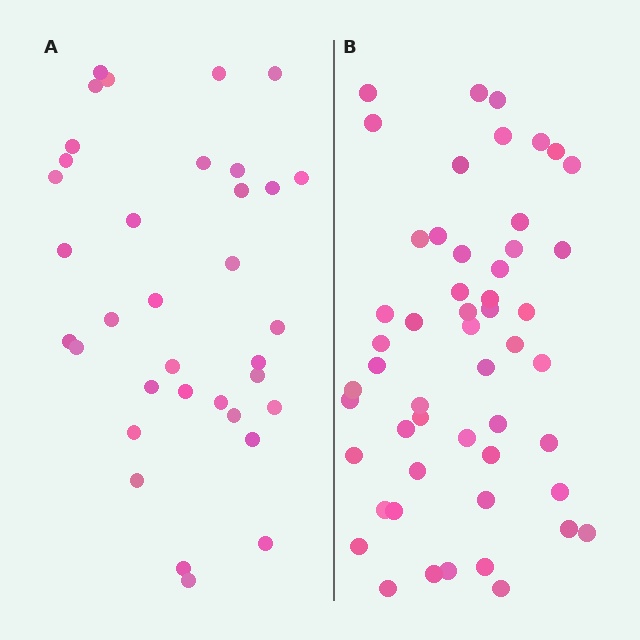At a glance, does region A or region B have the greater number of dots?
Region B (the right region) has more dots.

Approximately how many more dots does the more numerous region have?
Region B has approximately 15 more dots than region A.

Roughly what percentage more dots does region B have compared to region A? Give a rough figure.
About 50% more.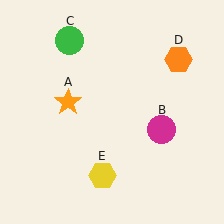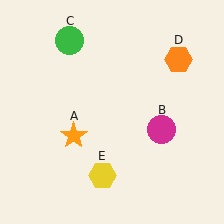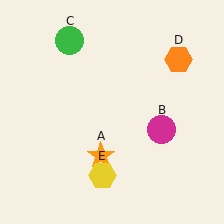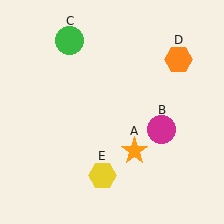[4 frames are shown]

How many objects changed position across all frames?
1 object changed position: orange star (object A).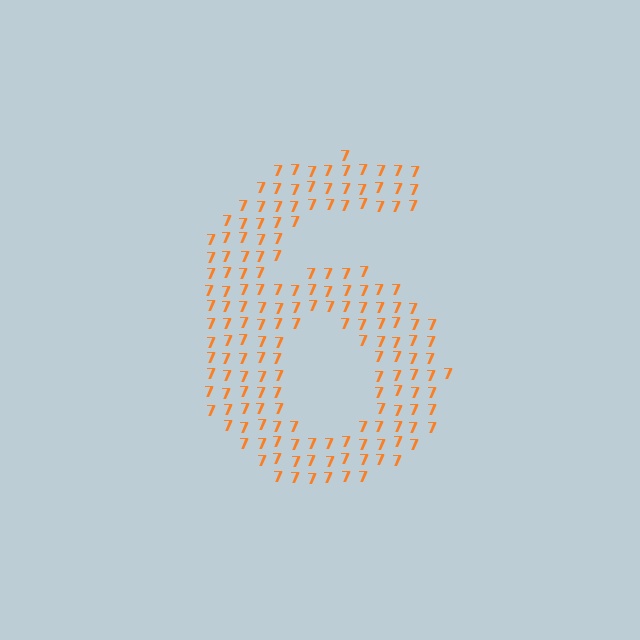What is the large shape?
The large shape is the digit 6.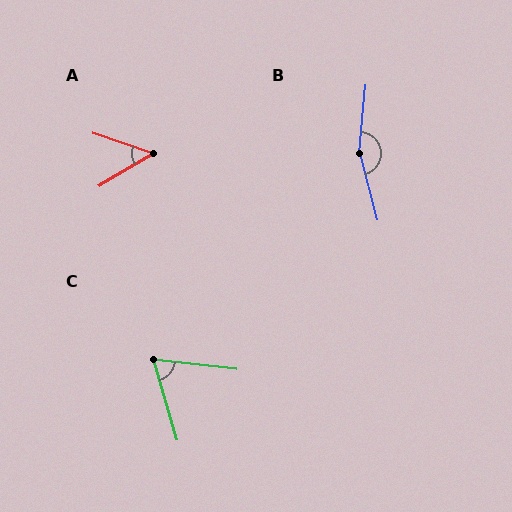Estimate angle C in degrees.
Approximately 68 degrees.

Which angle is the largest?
B, at approximately 159 degrees.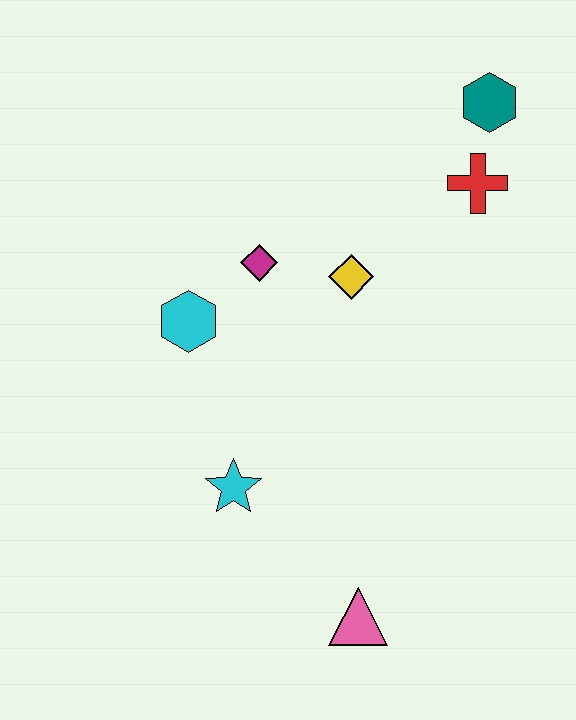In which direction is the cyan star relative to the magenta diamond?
The cyan star is below the magenta diamond.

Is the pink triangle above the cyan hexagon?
No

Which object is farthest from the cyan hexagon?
The teal hexagon is farthest from the cyan hexagon.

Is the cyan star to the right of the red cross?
No